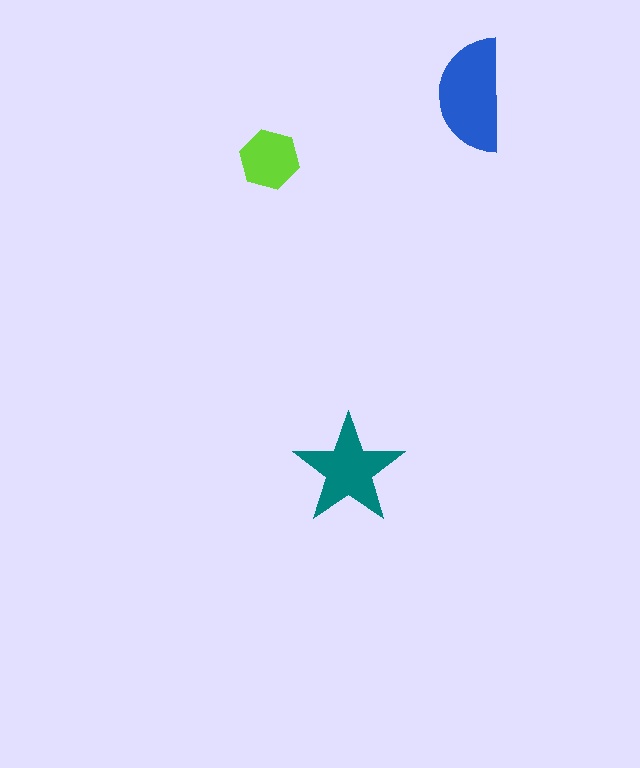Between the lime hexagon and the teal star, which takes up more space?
The teal star.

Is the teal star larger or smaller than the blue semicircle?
Smaller.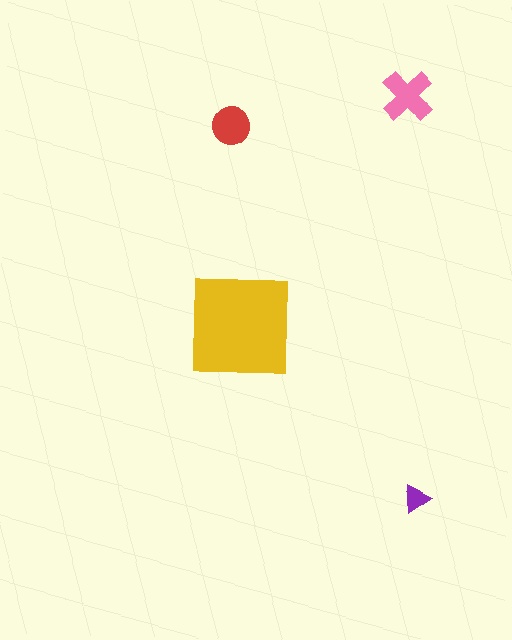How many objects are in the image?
There are 4 objects in the image.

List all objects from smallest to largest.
The purple triangle, the red circle, the pink cross, the yellow square.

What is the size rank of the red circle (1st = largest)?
3rd.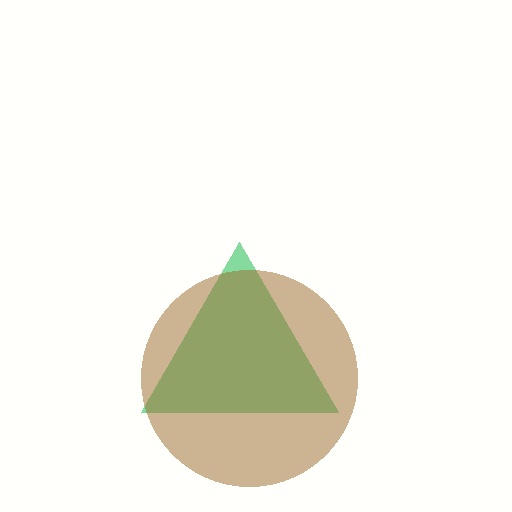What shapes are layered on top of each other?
The layered shapes are: a green triangle, a brown circle.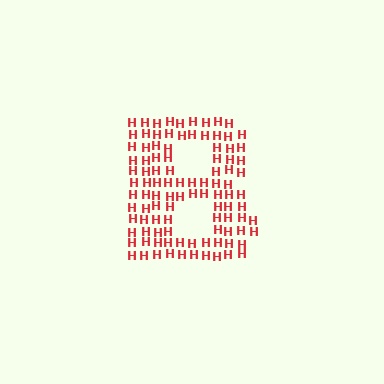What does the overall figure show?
The overall figure shows the letter B.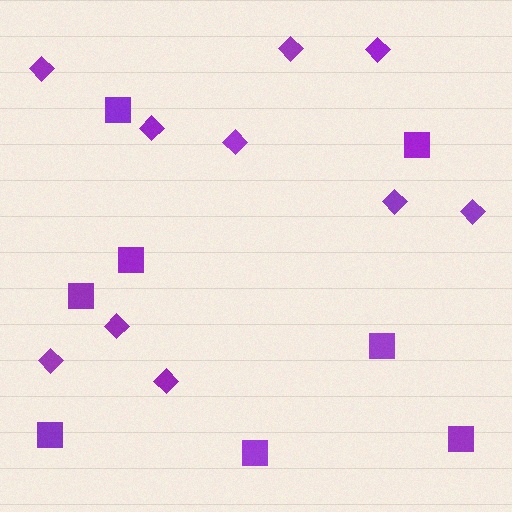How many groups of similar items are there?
There are 2 groups: one group of diamonds (10) and one group of squares (8).